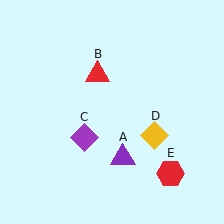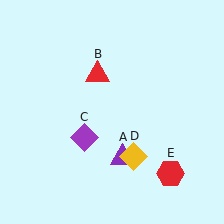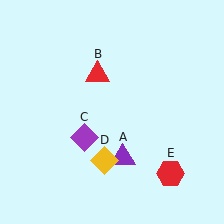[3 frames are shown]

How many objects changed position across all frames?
1 object changed position: yellow diamond (object D).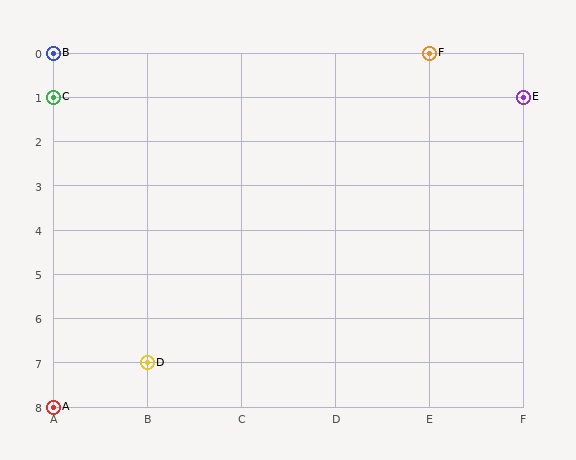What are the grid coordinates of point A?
Point A is at grid coordinates (A, 8).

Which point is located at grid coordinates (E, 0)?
Point F is at (E, 0).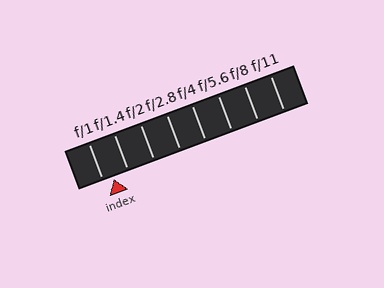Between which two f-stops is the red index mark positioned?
The index mark is between f/1 and f/1.4.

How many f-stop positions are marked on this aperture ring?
There are 8 f-stop positions marked.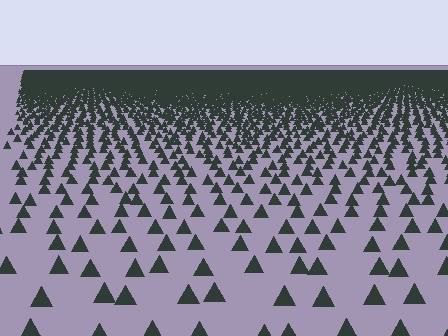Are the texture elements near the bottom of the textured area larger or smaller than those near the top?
Larger. Near the bottom, elements are closer to the viewer and appear at a bigger on-screen size.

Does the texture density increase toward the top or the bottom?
Density increases toward the top.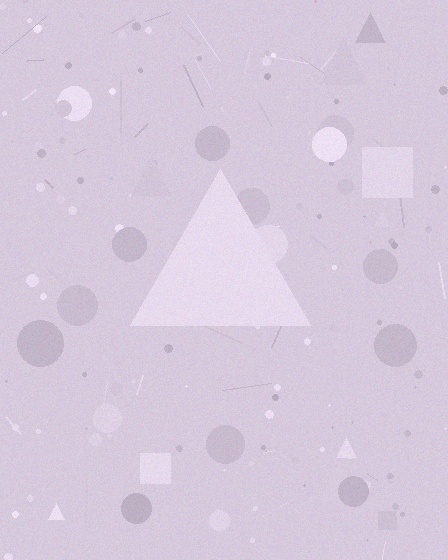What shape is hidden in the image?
A triangle is hidden in the image.